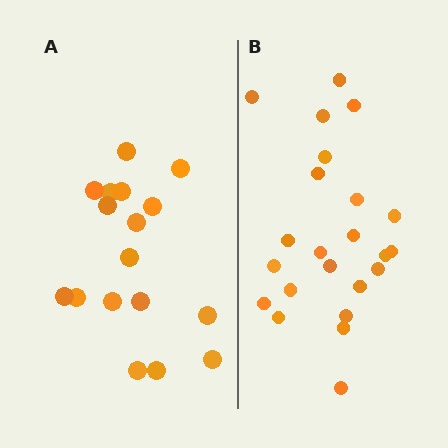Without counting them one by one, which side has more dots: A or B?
Region B (the right region) has more dots.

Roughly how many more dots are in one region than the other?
Region B has about 6 more dots than region A.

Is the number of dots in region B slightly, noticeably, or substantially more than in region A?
Region B has noticeably more, but not dramatically so. The ratio is roughly 1.4 to 1.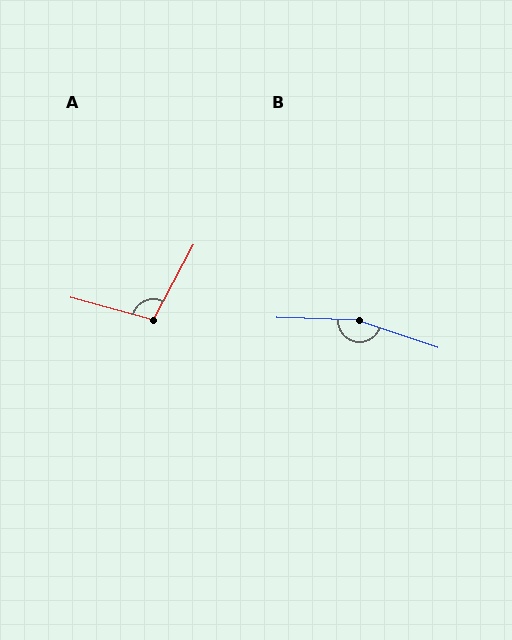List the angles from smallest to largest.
A (103°), B (163°).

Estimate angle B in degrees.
Approximately 163 degrees.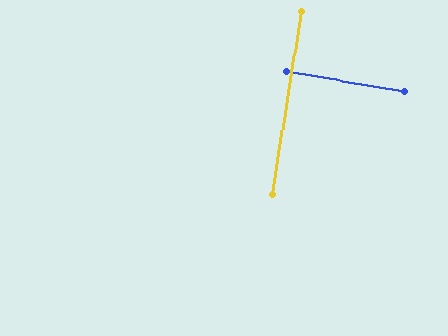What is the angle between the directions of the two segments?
Approximately 90 degrees.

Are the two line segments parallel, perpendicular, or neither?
Perpendicular — they meet at approximately 90°.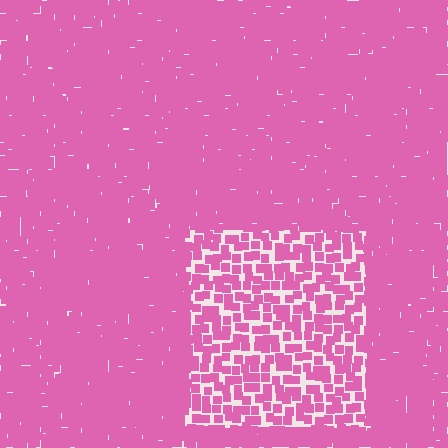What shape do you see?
I see a rectangle.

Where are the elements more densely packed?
The elements are more densely packed outside the rectangle boundary.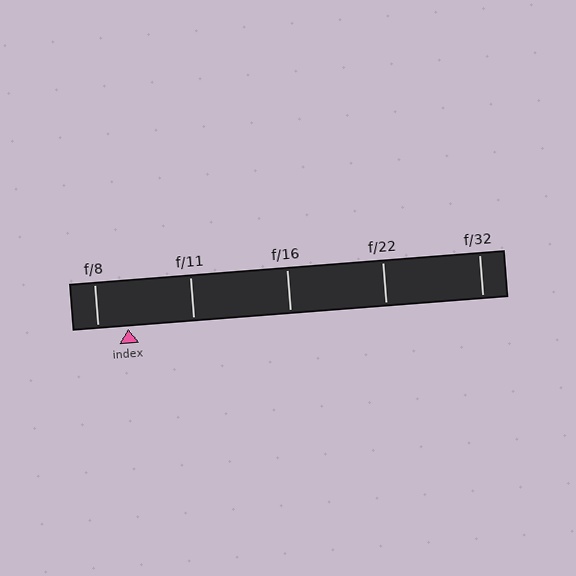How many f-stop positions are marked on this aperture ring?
There are 5 f-stop positions marked.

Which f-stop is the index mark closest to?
The index mark is closest to f/8.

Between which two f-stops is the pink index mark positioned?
The index mark is between f/8 and f/11.